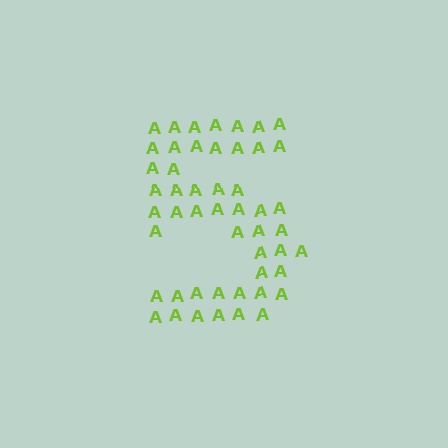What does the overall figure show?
The overall figure shows the digit 5.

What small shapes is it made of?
It is made of small letter A's.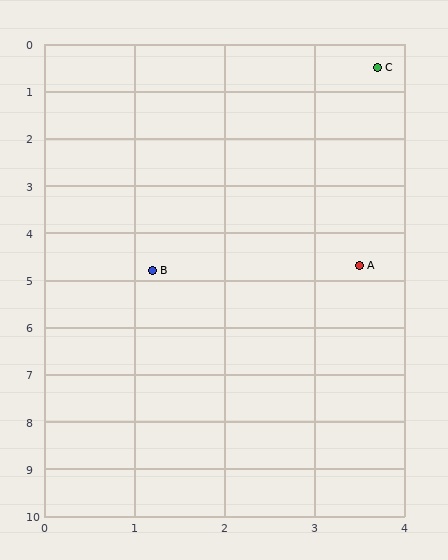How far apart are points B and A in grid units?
Points B and A are about 2.3 grid units apart.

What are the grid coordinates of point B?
Point B is at approximately (1.2, 4.8).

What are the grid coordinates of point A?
Point A is at approximately (3.5, 4.7).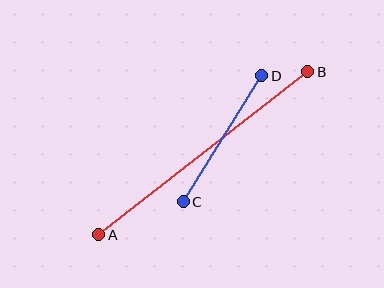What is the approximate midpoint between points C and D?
The midpoint is at approximately (222, 139) pixels.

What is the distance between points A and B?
The distance is approximately 265 pixels.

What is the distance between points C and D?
The distance is approximately 149 pixels.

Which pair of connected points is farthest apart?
Points A and B are farthest apart.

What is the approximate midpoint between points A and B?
The midpoint is at approximately (203, 153) pixels.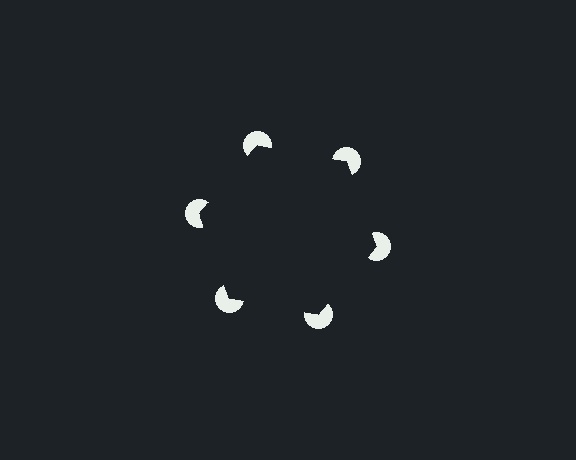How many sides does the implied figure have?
6 sides.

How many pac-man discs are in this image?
There are 6 — one at each vertex of the illusory hexagon.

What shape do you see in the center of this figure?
An illusory hexagon — its edges are inferred from the aligned wedge cuts in the pac-man discs, not physically drawn.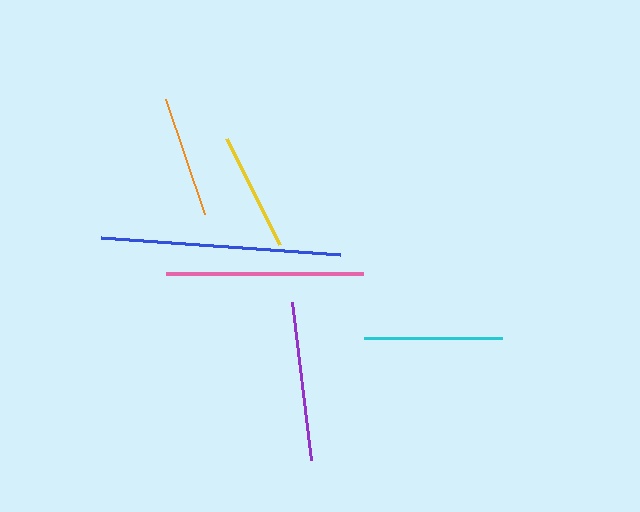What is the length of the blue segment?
The blue segment is approximately 240 pixels long.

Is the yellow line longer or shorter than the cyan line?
The cyan line is longer than the yellow line.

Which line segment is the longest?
The blue line is the longest at approximately 240 pixels.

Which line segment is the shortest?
The yellow line is the shortest at approximately 119 pixels.